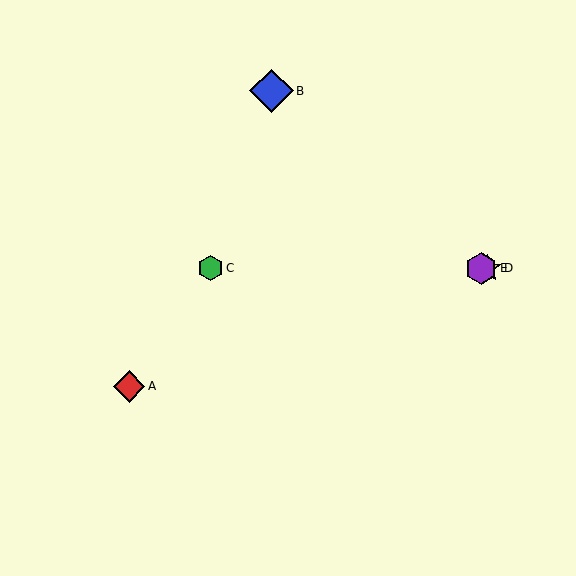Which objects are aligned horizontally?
Objects C, D, E are aligned horizontally.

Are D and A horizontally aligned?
No, D is at y≈268 and A is at y≈386.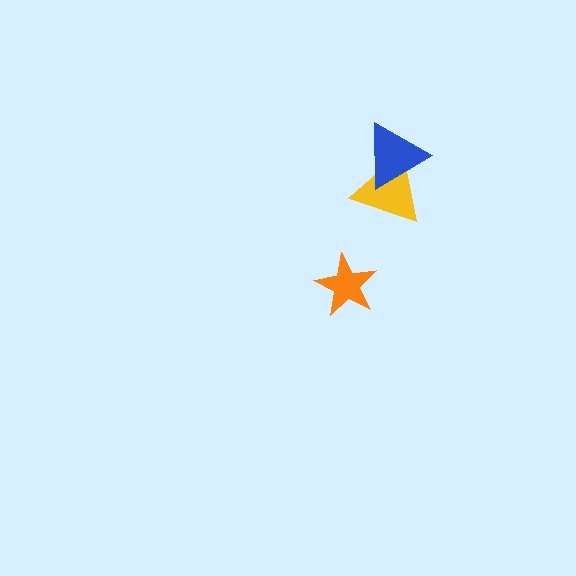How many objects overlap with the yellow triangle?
1 object overlaps with the yellow triangle.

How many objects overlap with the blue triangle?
1 object overlaps with the blue triangle.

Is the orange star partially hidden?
No, no other shape covers it.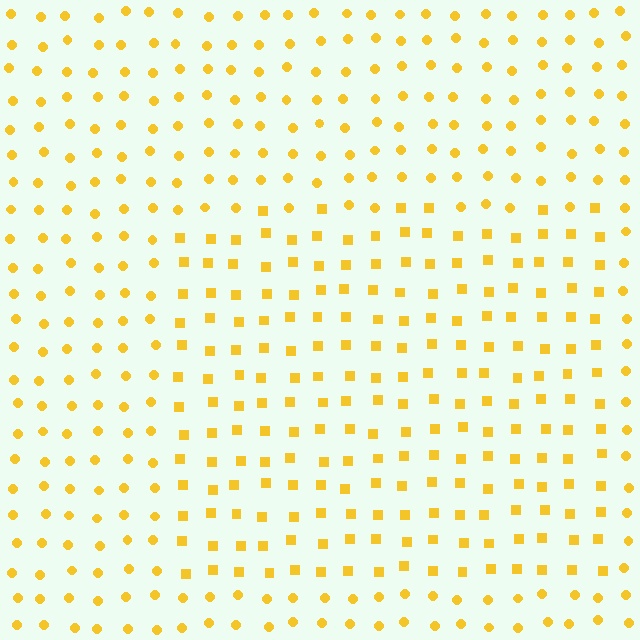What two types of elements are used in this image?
The image uses squares inside the rectangle region and circles outside it.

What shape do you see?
I see a rectangle.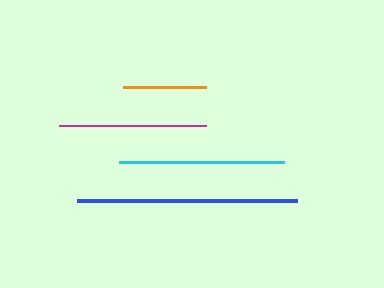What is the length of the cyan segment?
The cyan segment is approximately 165 pixels long.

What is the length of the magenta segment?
The magenta segment is approximately 147 pixels long.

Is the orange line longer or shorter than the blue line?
The blue line is longer than the orange line.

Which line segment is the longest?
The blue line is the longest at approximately 221 pixels.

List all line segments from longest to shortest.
From longest to shortest: blue, cyan, magenta, orange.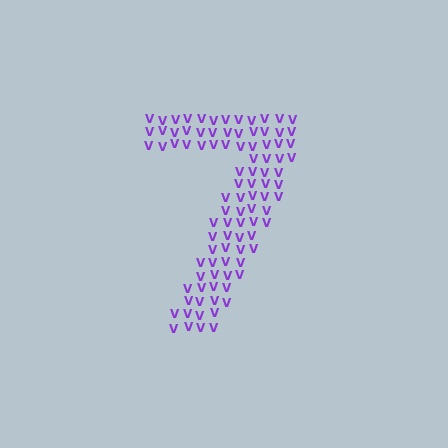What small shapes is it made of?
It is made of small letter V's.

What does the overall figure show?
The overall figure shows the digit 7.